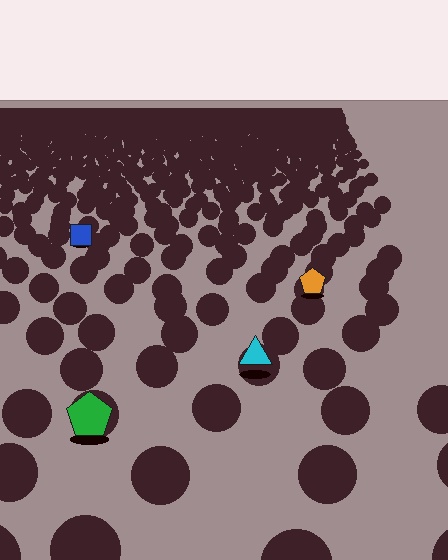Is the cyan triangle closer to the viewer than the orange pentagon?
Yes. The cyan triangle is closer — you can tell from the texture gradient: the ground texture is coarser near it.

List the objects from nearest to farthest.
From nearest to farthest: the green pentagon, the cyan triangle, the orange pentagon, the blue square.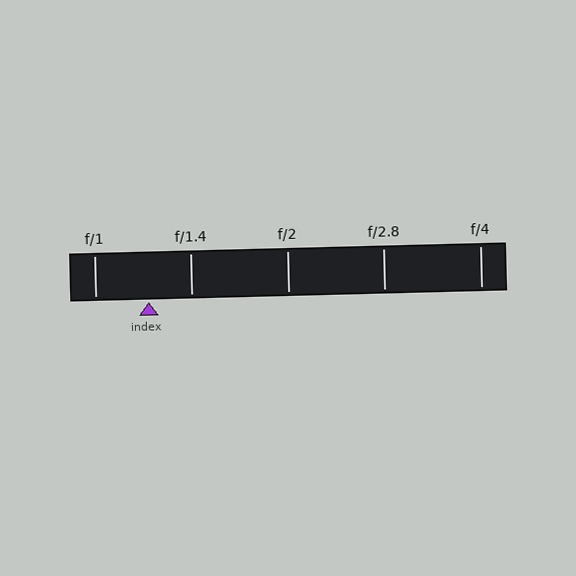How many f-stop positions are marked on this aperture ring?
There are 5 f-stop positions marked.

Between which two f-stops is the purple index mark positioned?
The index mark is between f/1 and f/1.4.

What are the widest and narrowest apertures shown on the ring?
The widest aperture shown is f/1 and the narrowest is f/4.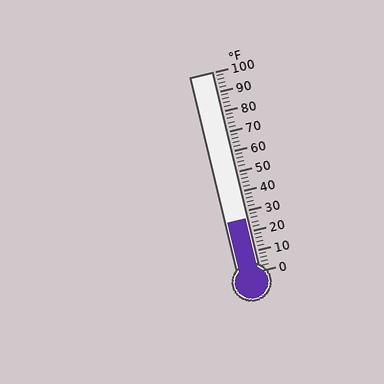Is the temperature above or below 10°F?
The temperature is above 10°F.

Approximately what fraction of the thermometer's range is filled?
The thermometer is filled to approximately 25% of its range.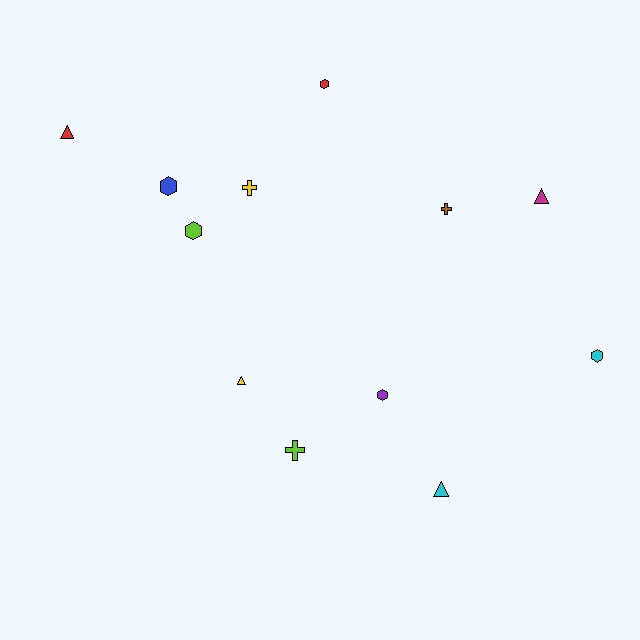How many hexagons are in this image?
There are 5 hexagons.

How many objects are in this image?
There are 12 objects.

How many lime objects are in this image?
There are 2 lime objects.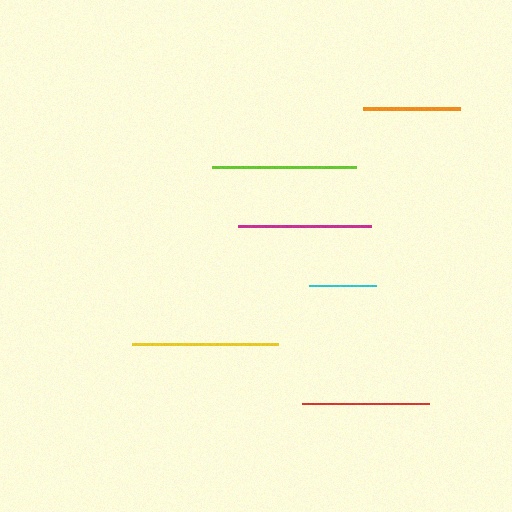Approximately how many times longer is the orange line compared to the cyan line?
The orange line is approximately 1.4 times the length of the cyan line.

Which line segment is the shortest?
The cyan line is the shortest at approximately 67 pixels.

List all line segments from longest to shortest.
From longest to shortest: yellow, lime, magenta, red, orange, cyan.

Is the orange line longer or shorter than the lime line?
The lime line is longer than the orange line.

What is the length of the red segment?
The red segment is approximately 127 pixels long.